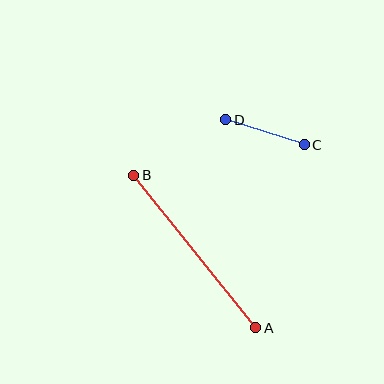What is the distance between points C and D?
The distance is approximately 82 pixels.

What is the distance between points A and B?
The distance is approximately 195 pixels.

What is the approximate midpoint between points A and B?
The midpoint is at approximately (195, 251) pixels.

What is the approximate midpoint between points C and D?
The midpoint is at approximately (265, 132) pixels.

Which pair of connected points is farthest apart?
Points A and B are farthest apart.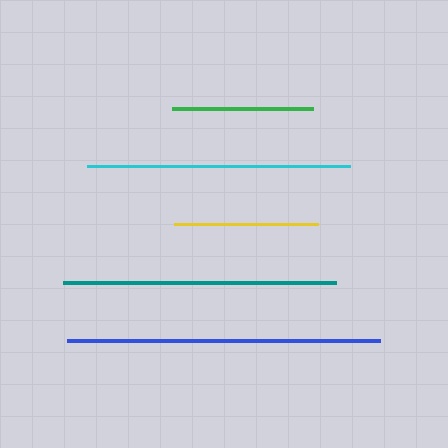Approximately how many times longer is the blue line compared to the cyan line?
The blue line is approximately 1.2 times the length of the cyan line.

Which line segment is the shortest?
The green line is the shortest at approximately 141 pixels.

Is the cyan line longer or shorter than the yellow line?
The cyan line is longer than the yellow line.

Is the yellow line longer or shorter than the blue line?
The blue line is longer than the yellow line.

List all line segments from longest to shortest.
From longest to shortest: blue, teal, cyan, yellow, green.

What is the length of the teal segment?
The teal segment is approximately 273 pixels long.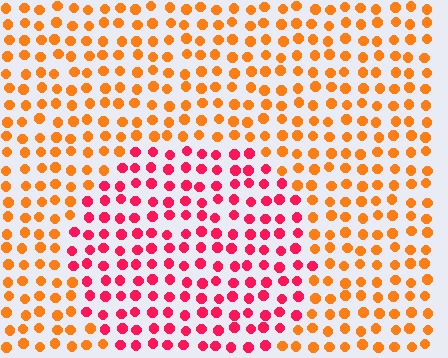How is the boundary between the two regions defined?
The boundary is defined purely by a slight shift in hue (about 45 degrees). Spacing, size, and orientation are identical on both sides.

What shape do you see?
I see a circle.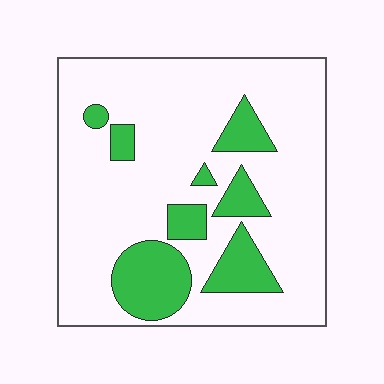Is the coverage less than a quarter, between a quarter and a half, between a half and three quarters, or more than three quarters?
Less than a quarter.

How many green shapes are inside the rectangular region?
8.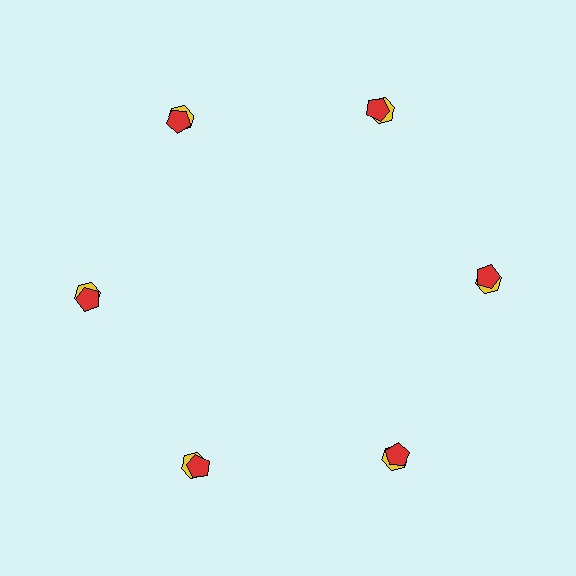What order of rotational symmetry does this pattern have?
This pattern has 6-fold rotational symmetry.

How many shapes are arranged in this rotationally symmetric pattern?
There are 12 shapes, arranged in 6 groups of 2.